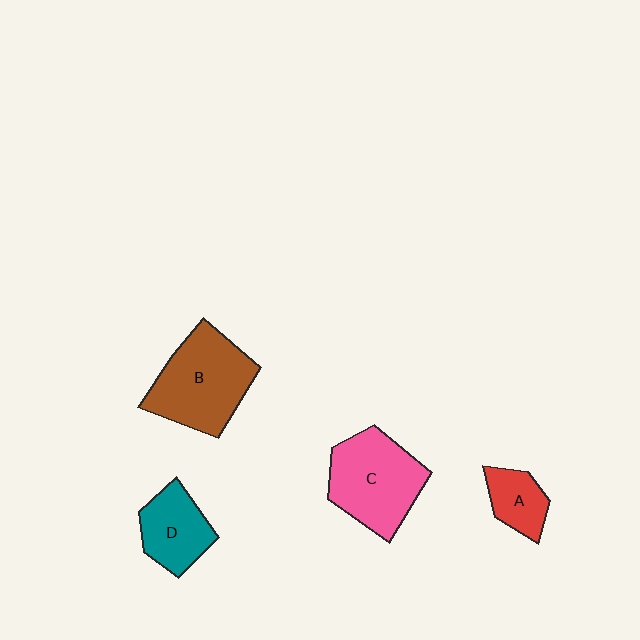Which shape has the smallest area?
Shape A (red).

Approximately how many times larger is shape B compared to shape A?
Approximately 2.4 times.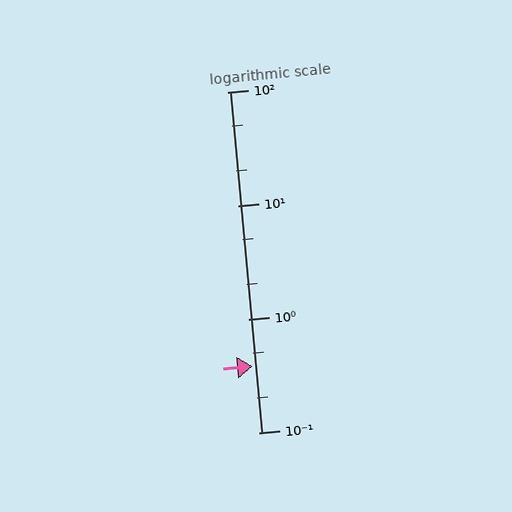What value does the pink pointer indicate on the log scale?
The pointer indicates approximately 0.38.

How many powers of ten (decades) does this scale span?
The scale spans 3 decades, from 0.1 to 100.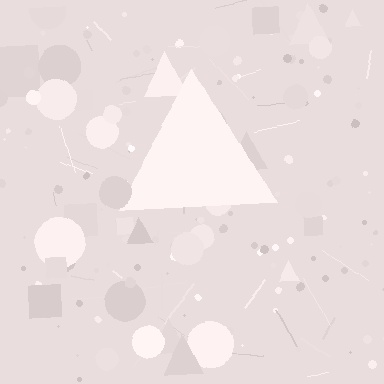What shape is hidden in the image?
A triangle is hidden in the image.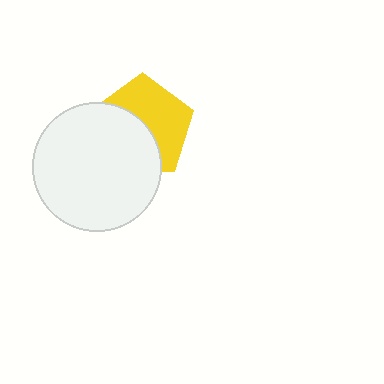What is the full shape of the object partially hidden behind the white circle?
The partially hidden object is a yellow pentagon.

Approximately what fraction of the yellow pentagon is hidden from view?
Roughly 48% of the yellow pentagon is hidden behind the white circle.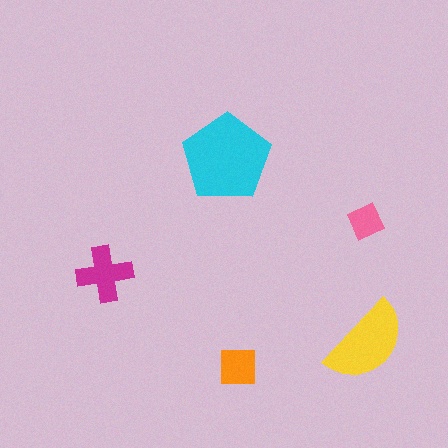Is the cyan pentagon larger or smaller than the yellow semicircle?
Larger.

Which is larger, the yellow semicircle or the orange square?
The yellow semicircle.